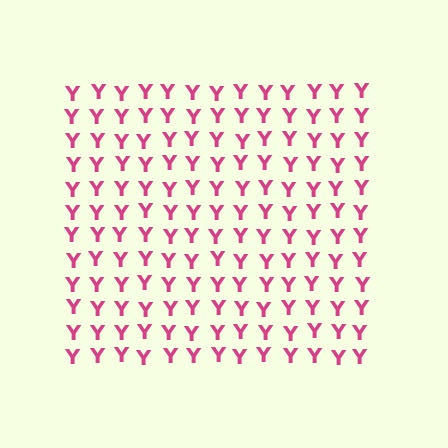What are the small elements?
The small elements are letter Y's.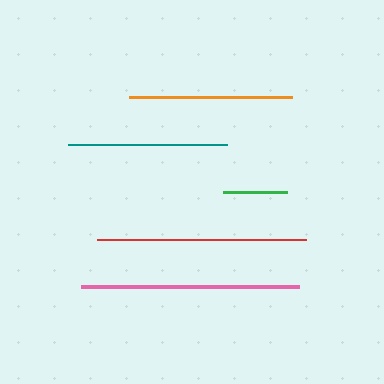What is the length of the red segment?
The red segment is approximately 210 pixels long.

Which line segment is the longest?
The pink line is the longest at approximately 217 pixels.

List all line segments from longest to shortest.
From longest to shortest: pink, red, orange, teal, green.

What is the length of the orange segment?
The orange segment is approximately 163 pixels long.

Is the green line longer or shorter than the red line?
The red line is longer than the green line.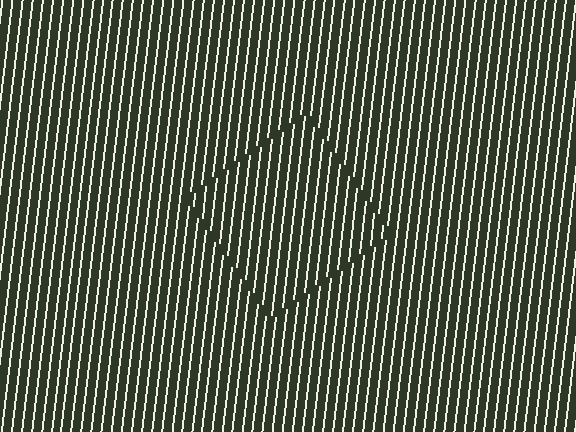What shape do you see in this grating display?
An illusory square. The interior of the shape contains the same grating, shifted by half a period — the contour is defined by the phase discontinuity where line-ends from the inner and outer gratings abut.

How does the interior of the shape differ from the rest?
The interior of the shape contains the same grating, shifted by half a period — the contour is defined by the phase discontinuity where line-ends from the inner and outer gratings abut.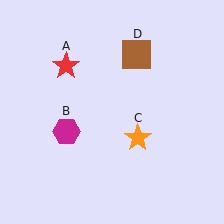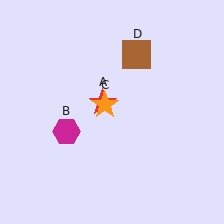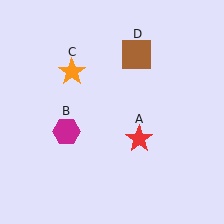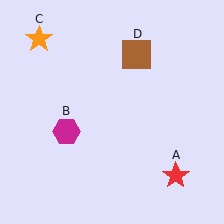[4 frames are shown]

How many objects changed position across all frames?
2 objects changed position: red star (object A), orange star (object C).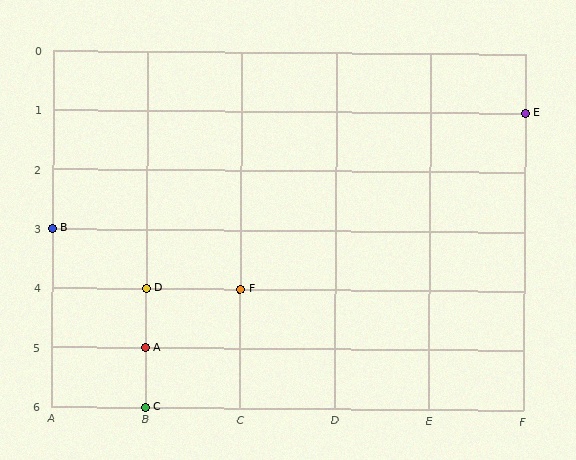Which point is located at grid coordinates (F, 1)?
Point E is at (F, 1).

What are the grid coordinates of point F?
Point F is at grid coordinates (C, 4).